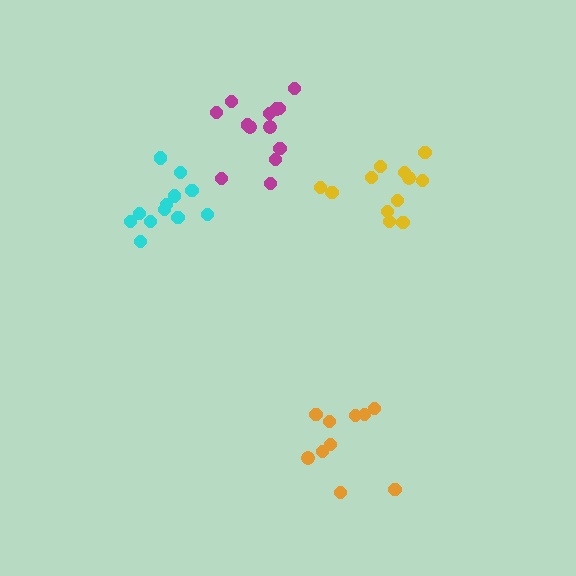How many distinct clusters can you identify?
There are 4 distinct clusters.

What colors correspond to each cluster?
The clusters are colored: yellow, orange, cyan, magenta.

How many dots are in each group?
Group 1: 12 dots, Group 2: 10 dots, Group 3: 12 dots, Group 4: 13 dots (47 total).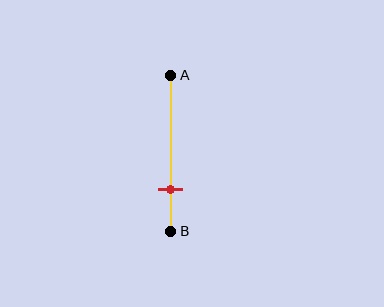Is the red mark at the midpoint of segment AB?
No, the mark is at about 75% from A, not at the 50% midpoint.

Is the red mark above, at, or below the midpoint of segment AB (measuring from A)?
The red mark is below the midpoint of segment AB.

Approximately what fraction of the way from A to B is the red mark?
The red mark is approximately 75% of the way from A to B.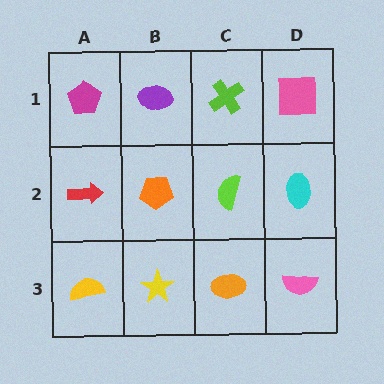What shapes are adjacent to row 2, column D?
A pink square (row 1, column D), a pink semicircle (row 3, column D), a lime semicircle (row 2, column C).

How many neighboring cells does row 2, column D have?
3.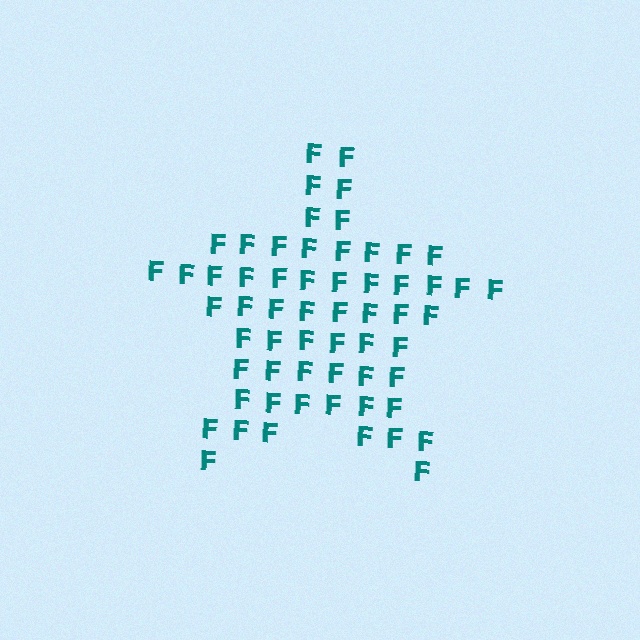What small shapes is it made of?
It is made of small letter F's.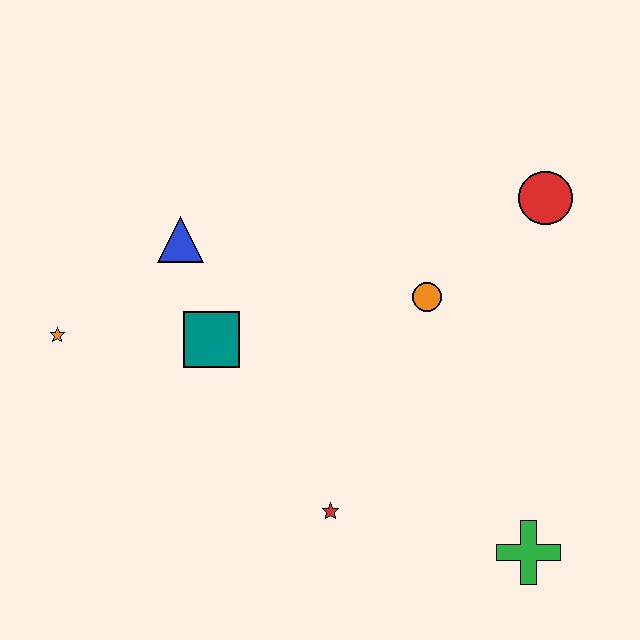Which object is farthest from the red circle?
The orange star is farthest from the red circle.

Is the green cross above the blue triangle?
No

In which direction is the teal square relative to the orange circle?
The teal square is to the left of the orange circle.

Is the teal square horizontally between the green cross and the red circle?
No